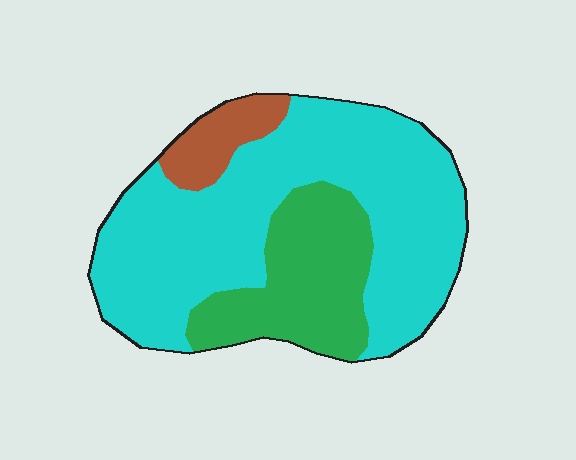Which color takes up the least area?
Brown, at roughly 10%.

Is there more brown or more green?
Green.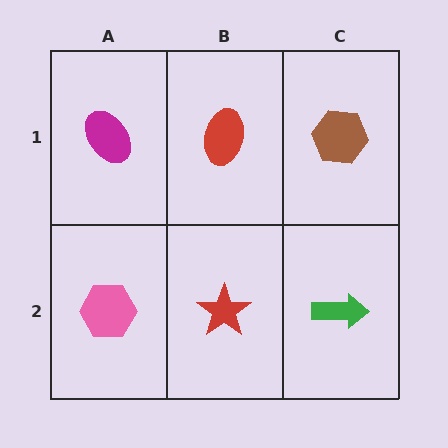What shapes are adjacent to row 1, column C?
A green arrow (row 2, column C), a red ellipse (row 1, column B).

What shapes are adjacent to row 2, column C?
A brown hexagon (row 1, column C), a red star (row 2, column B).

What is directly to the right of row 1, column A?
A red ellipse.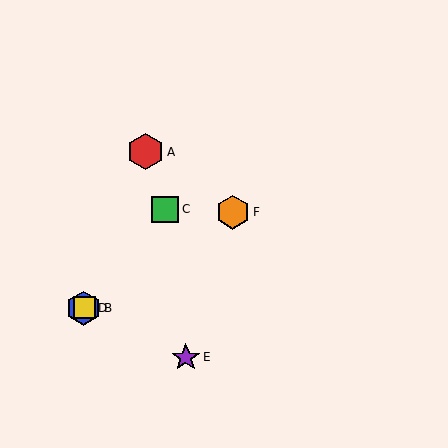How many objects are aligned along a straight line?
3 objects (B, D, F) are aligned along a straight line.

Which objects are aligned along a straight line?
Objects B, D, F are aligned along a straight line.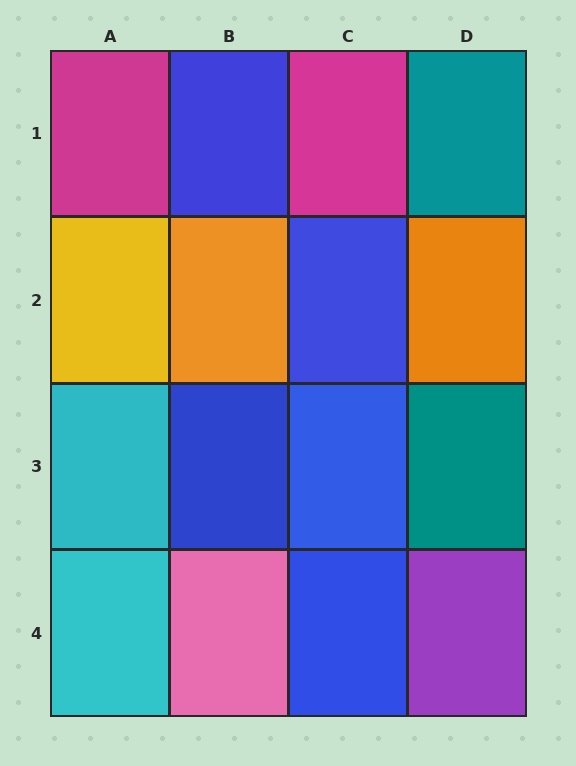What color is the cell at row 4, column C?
Blue.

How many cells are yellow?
1 cell is yellow.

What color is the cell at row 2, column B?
Orange.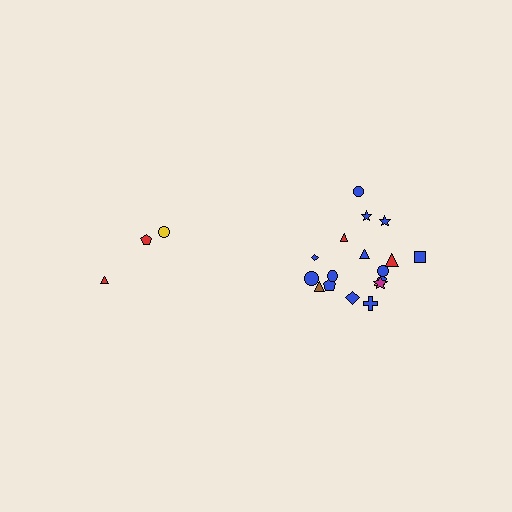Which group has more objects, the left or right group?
The right group.